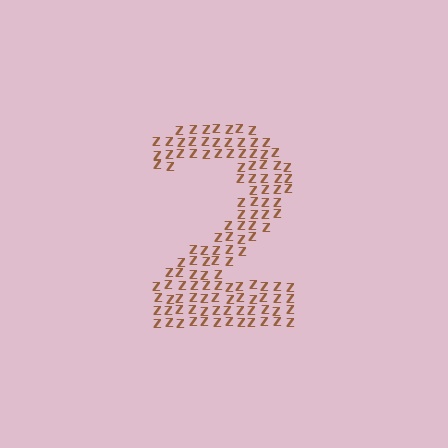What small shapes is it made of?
It is made of small letter Z's.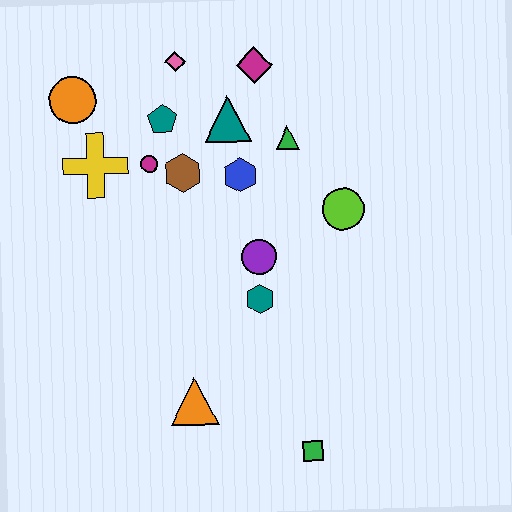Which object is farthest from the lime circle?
The orange circle is farthest from the lime circle.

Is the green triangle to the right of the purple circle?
Yes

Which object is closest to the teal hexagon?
The purple circle is closest to the teal hexagon.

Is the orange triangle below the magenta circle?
Yes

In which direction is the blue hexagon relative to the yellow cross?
The blue hexagon is to the right of the yellow cross.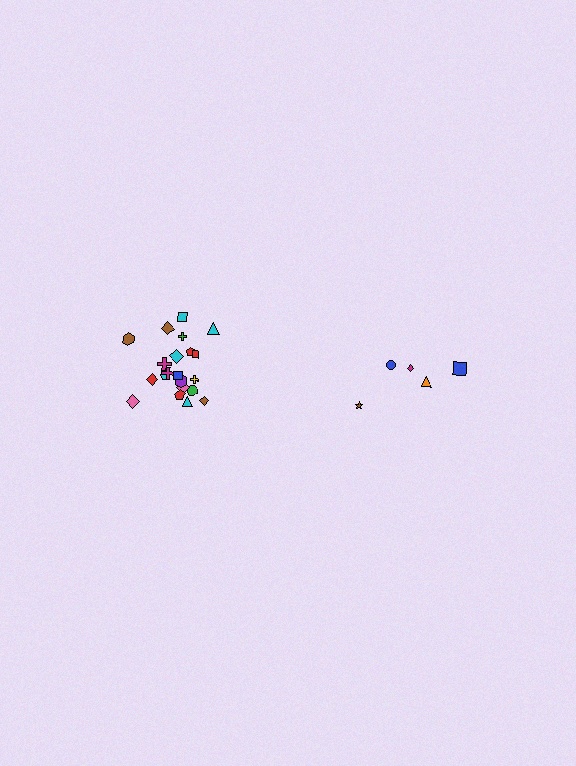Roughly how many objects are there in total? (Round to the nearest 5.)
Roughly 25 objects in total.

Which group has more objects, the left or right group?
The left group.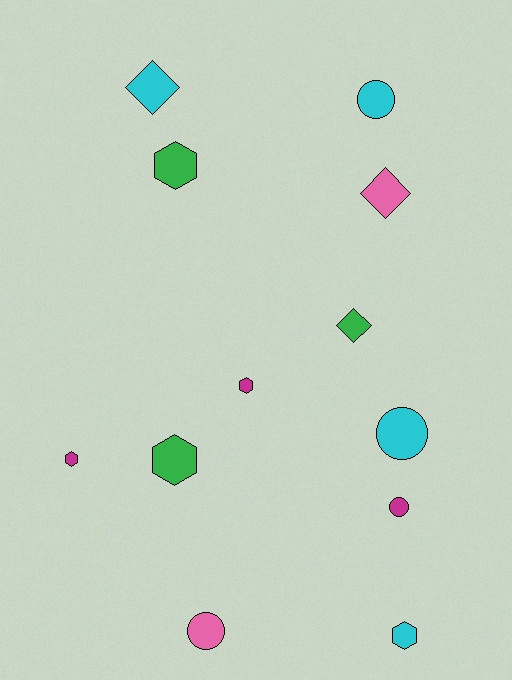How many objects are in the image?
There are 12 objects.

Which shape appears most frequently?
Hexagon, with 5 objects.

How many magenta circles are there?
There is 1 magenta circle.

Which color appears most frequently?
Cyan, with 4 objects.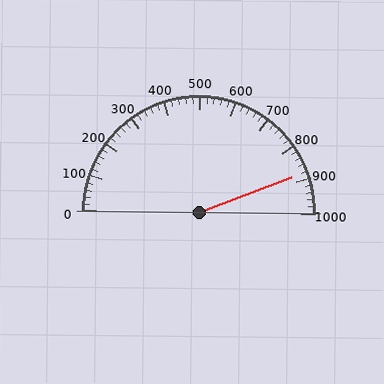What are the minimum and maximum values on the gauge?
The gauge ranges from 0 to 1000.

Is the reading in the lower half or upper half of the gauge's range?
The reading is in the upper half of the range (0 to 1000).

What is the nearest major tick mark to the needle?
The nearest major tick mark is 900.